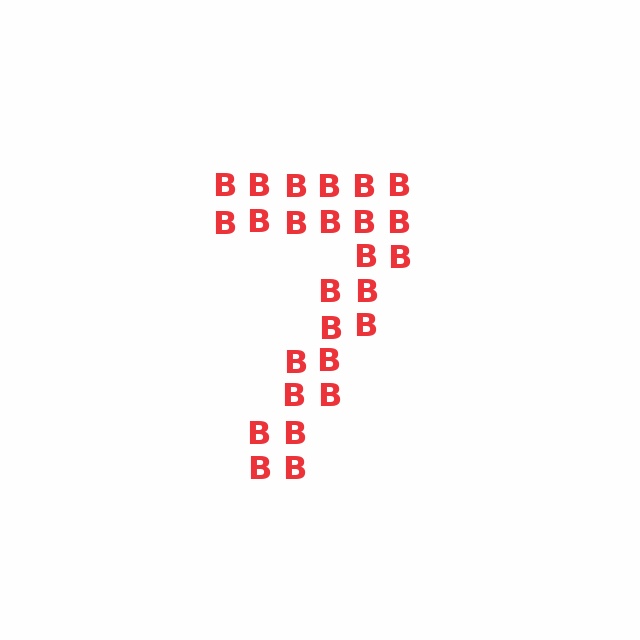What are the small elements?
The small elements are letter B's.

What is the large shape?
The large shape is the digit 7.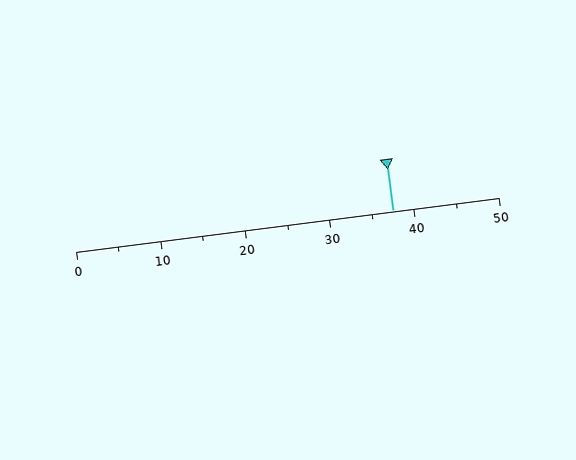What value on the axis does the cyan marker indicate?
The marker indicates approximately 37.5.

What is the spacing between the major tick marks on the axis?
The major ticks are spaced 10 apart.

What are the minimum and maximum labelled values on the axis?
The axis runs from 0 to 50.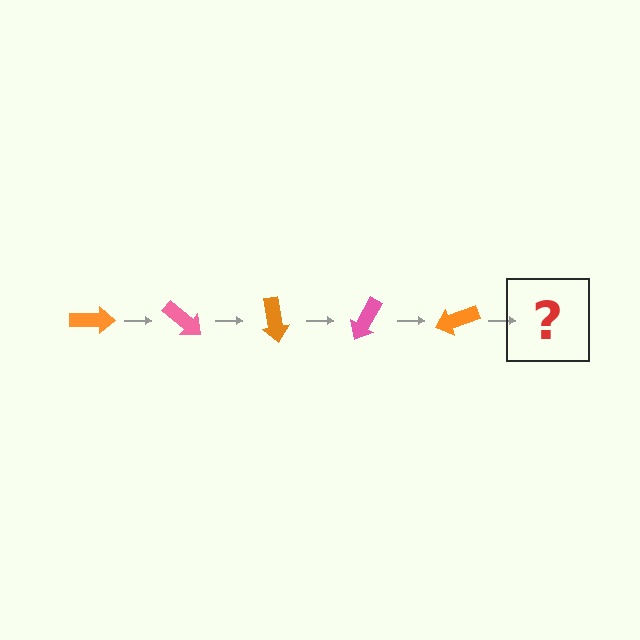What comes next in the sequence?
The next element should be a pink arrow, rotated 200 degrees from the start.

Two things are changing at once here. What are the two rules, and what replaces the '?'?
The two rules are that it rotates 40 degrees each step and the color cycles through orange and pink. The '?' should be a pink arrow, rotated 200 degrees from the start.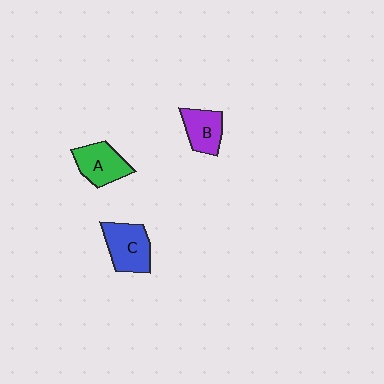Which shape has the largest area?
Shape C (blue).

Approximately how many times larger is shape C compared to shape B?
Approximately 1.3 times.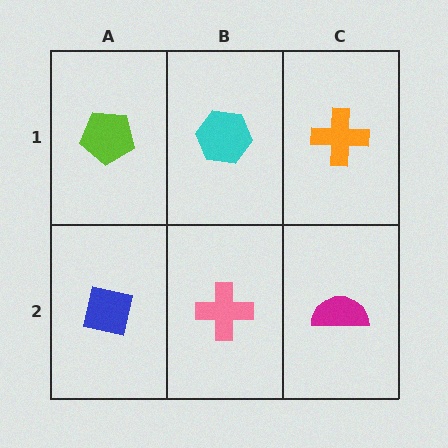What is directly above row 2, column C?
An orange cross.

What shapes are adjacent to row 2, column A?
A lime pentagon (row 1, column A), a pink cross (row 2, column B).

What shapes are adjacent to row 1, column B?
A pink cross (row 2, column B), a lime pentagon (row 1, column A), an orange cross (row 1, column C).